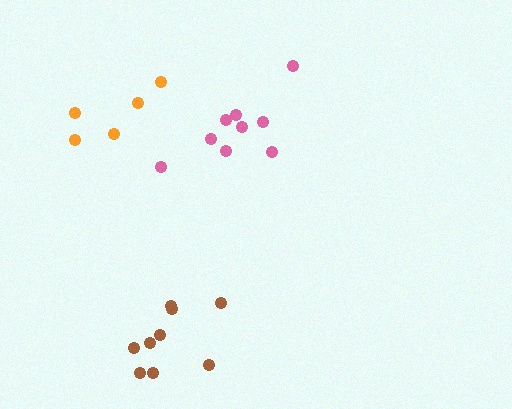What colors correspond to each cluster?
The clusters are colored: pink, orange, brown.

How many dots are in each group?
Group 1: 9 dots, Group 2: 5 dots, Group 3: 9 dots (23 total).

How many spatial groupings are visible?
There are 3 spatial groupings.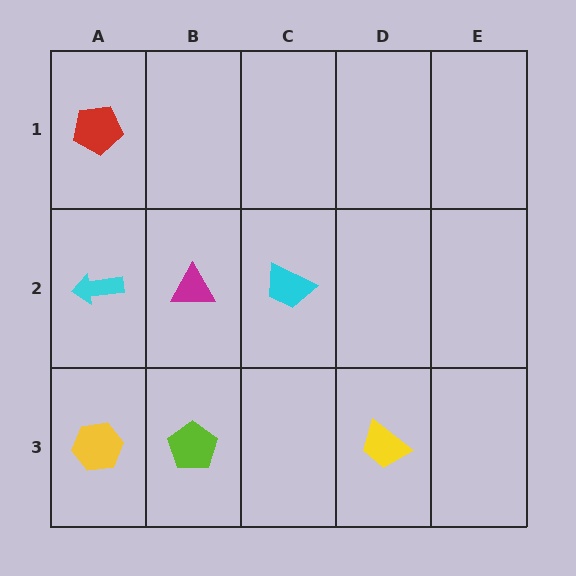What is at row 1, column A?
A red pentagon.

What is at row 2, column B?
A magenta triangle.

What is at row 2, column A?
A cyan arrow.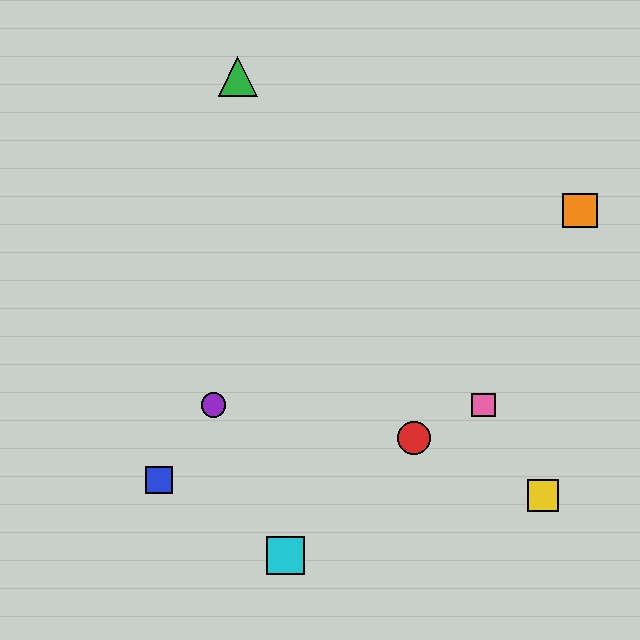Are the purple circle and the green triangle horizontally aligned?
No, the purple circle is at y≈405 and the green triangle is at y≈76.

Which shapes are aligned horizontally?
The purple circle, the pink square are aligned horizontally.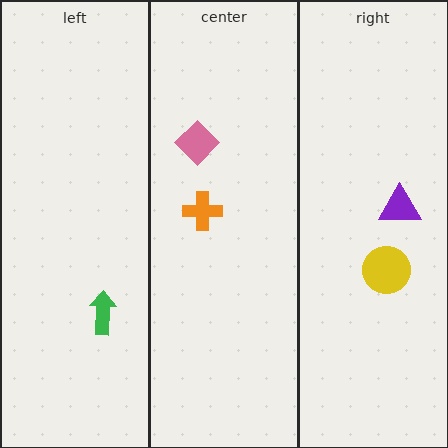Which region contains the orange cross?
The center region.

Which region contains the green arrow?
The left region.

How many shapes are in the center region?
2.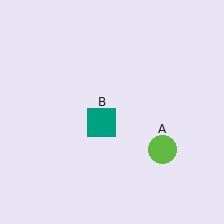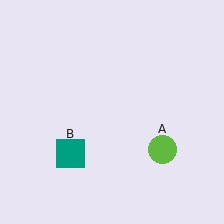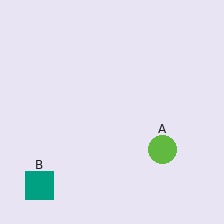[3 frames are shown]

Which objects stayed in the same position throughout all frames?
Lime circle (object A) remained stationary.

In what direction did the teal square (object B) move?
The teal square (object B) moved down and to the left.